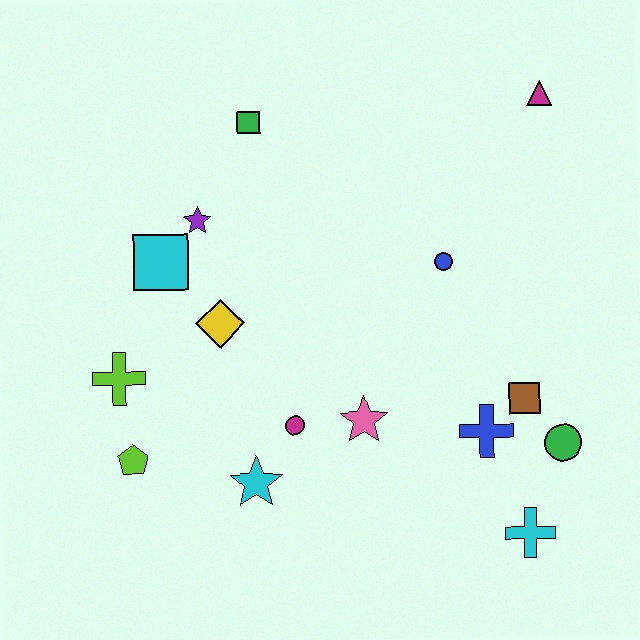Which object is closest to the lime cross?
The lime pentagon is closest to the lime cross.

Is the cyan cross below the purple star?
Yes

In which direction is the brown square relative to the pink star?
The brown square is to the right of the pink star.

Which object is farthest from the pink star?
The magenta triangle is farthest from the pink star.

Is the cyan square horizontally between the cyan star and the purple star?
No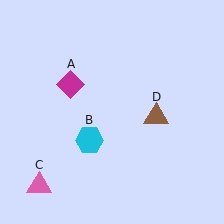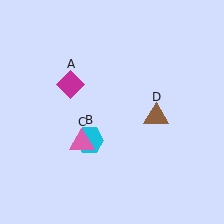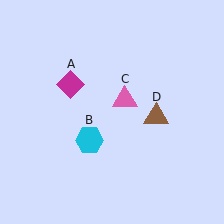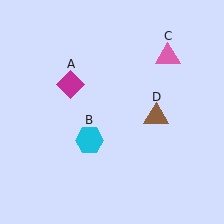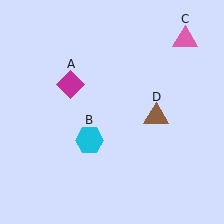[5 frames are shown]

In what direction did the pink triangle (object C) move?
The pink triangle (object C) moved up and to the right.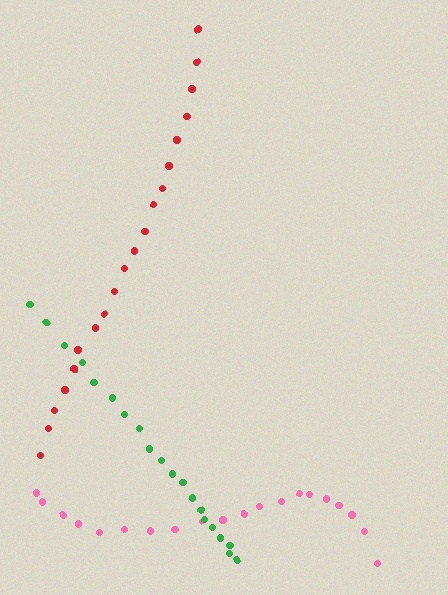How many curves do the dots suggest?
There are 3 distinct paths.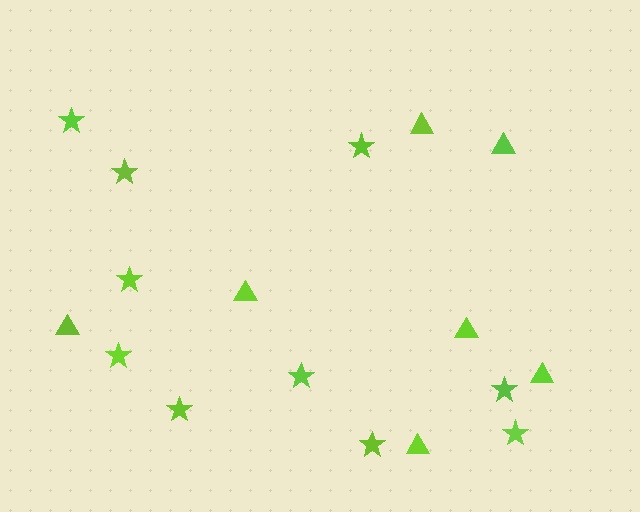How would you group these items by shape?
There are 2 groups: one group of triangles (7) and one group of stars (10).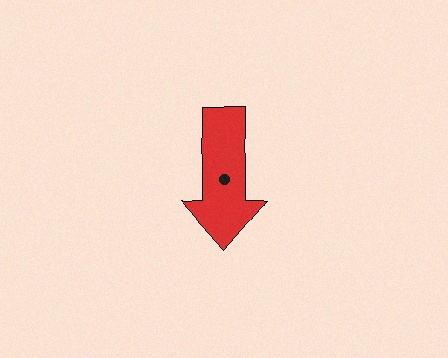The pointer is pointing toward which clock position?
Roughly 6 o'clock.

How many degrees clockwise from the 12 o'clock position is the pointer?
Approximately 179 degrees.